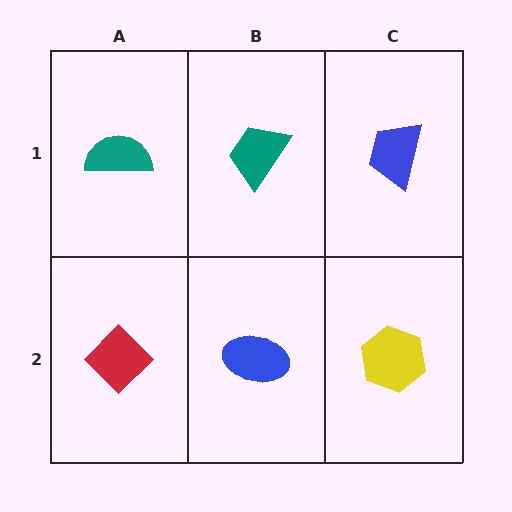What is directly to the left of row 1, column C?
A teal trapezoid.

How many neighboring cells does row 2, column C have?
2.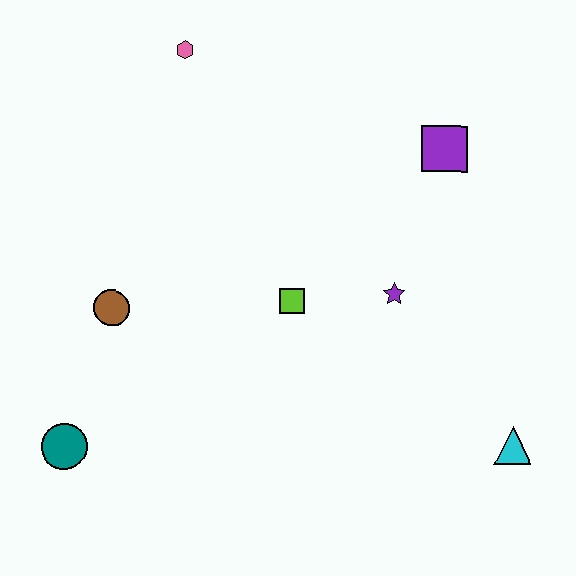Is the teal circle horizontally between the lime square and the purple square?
No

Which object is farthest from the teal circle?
The purple square is farthest from the teal circle.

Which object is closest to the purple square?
The purple star is closest to the purple square.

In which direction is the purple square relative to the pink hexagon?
The purple square is to the right of the pink hexagon.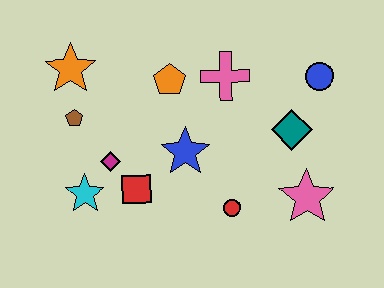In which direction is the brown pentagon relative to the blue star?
The brown pentagon is to the left of the blue star.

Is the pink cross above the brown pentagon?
Yes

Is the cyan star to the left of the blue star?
Yes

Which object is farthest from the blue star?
The blue circle is farthest from the blue star.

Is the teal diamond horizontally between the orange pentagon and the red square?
No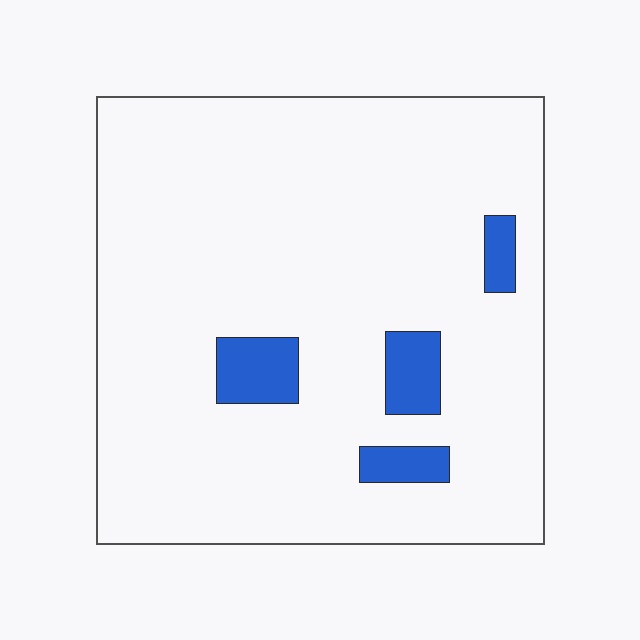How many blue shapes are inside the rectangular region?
4.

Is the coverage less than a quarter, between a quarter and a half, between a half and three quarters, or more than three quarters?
Less than a quarter.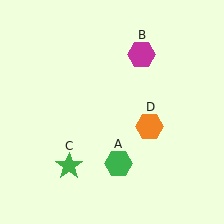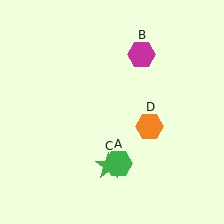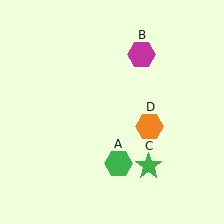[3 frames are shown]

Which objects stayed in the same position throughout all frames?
Green hexagon (object A) and magenta hexagon (object B) and orange hexagon (object D) remained stationary.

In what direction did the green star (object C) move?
The green star (object C) moved right.